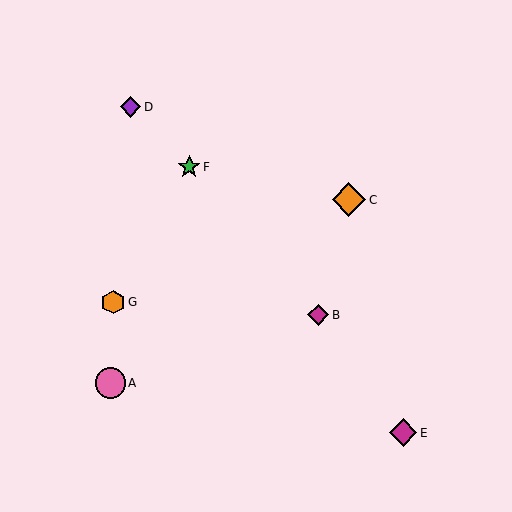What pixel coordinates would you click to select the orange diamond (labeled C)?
Click at (349, 200) to select the orange diamond C.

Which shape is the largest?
The orange diamond (labeled C) is the largest.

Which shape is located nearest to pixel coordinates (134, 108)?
The purple diamond (labeled D) at (130, 107) is nearest to that location.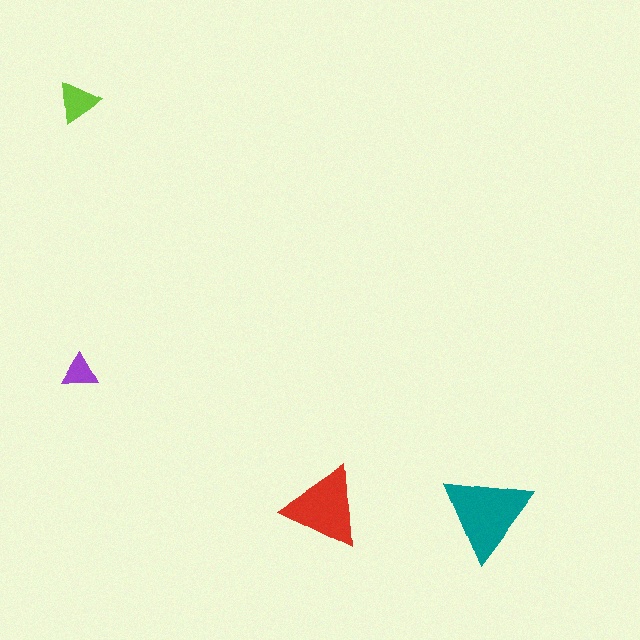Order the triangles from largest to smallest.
the teal one, the red one, the lime one, the purple one.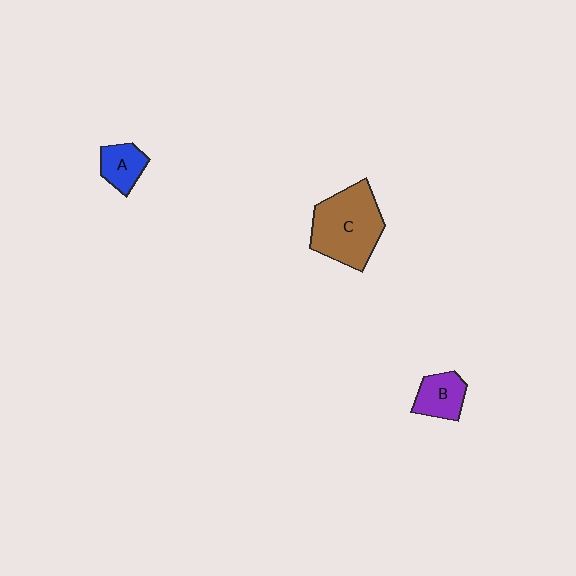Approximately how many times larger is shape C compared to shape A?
Approximately 2.6 times.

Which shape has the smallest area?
Shape A (blue).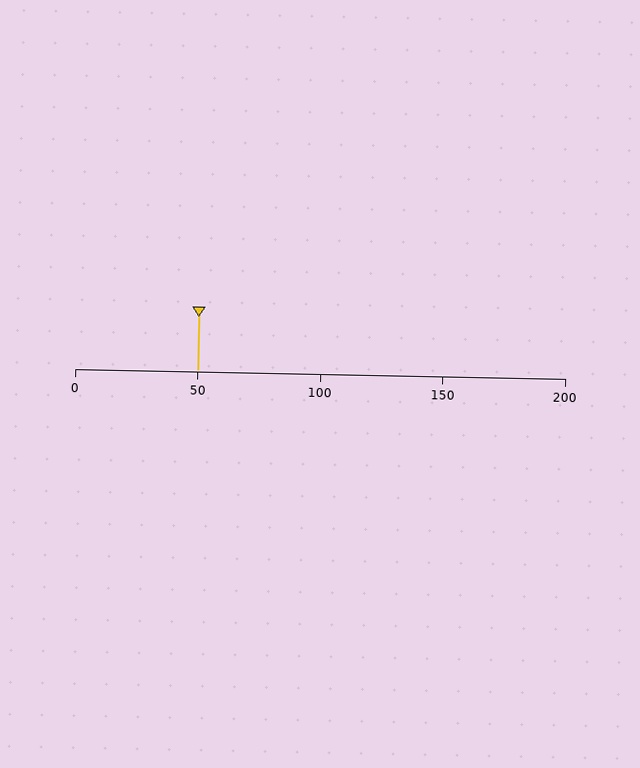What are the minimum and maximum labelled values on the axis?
The axis runs from 0 to 200.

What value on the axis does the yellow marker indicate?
The marker indicates approximately 50.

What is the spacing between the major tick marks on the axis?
The major ticks are spaced 50 apart.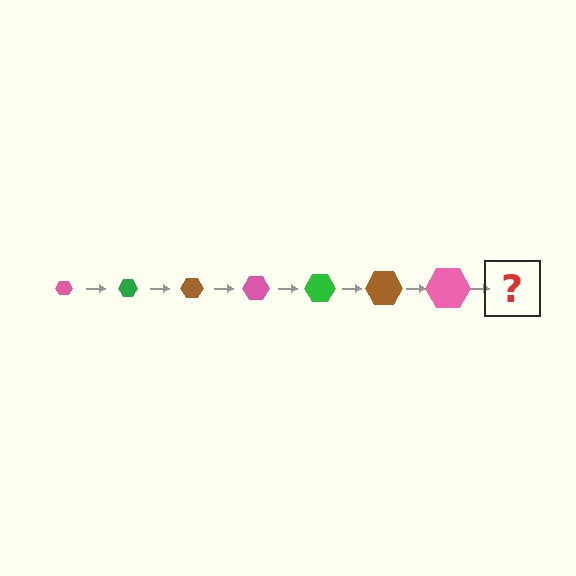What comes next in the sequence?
The next element should be a green hexagon, larger than the previous one.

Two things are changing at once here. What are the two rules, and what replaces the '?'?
The two rules are that the hexagon grows larger each step and the color cycles through pink, green, and brown. The '?' should be a green hexagon, larger than the previous one.